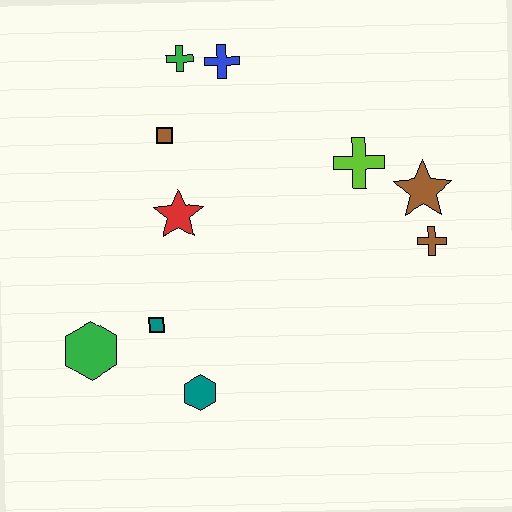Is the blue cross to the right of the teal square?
Yes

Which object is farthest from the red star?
The brown cross is farthest from the red star.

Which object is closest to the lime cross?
The brown star is closest to the lime cross.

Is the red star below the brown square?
Yes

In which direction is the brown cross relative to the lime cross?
The brown cross is below the lime cross.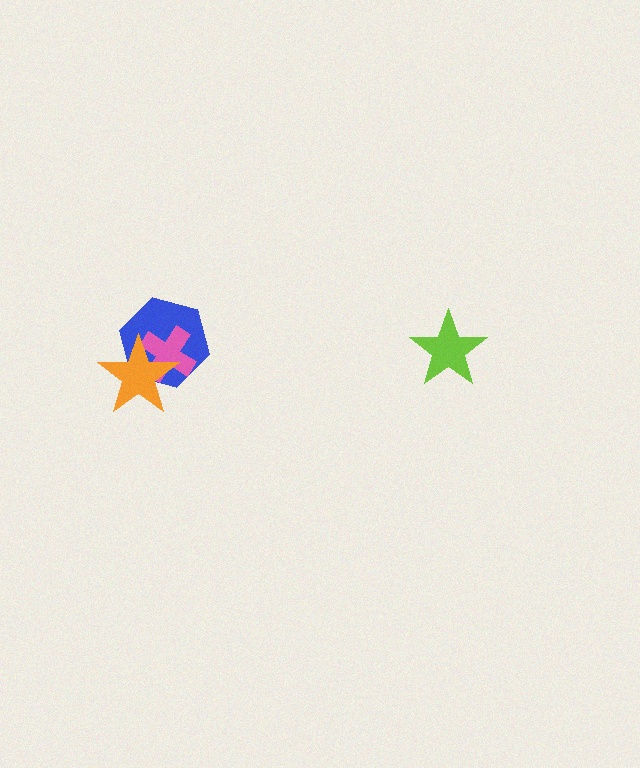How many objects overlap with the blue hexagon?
2 objects overlap with the blue hexagon.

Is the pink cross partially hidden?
Yes, it is partially covered by another shape.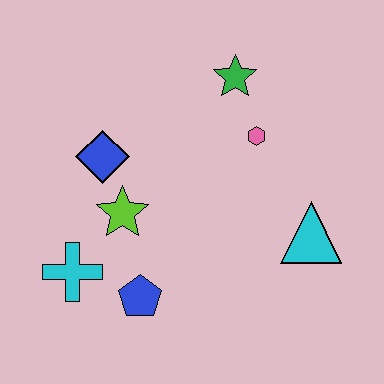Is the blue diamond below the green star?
Yes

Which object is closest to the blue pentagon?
The cyan cross is closest to the blue pentagon.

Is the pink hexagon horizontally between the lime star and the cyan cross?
No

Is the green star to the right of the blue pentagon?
Yes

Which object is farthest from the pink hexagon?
The cyan cross is farthest from the pink hexagon.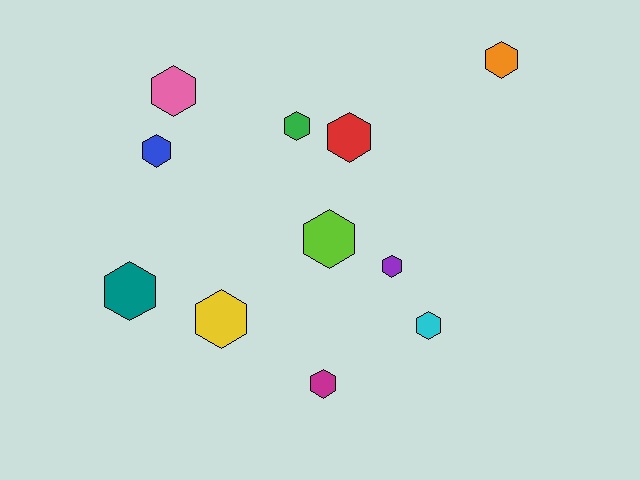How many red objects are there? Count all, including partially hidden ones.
There is 1 red object.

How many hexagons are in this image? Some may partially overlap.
There are 11 hexagons.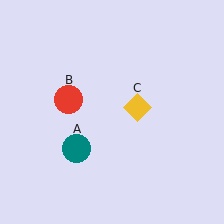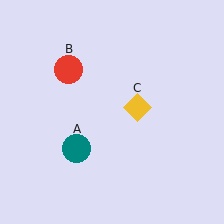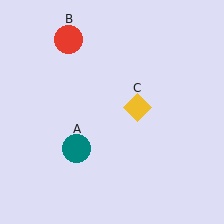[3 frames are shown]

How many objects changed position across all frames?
1 object changed position: red circle (object B).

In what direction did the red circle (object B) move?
The red circle (object B) moved up.